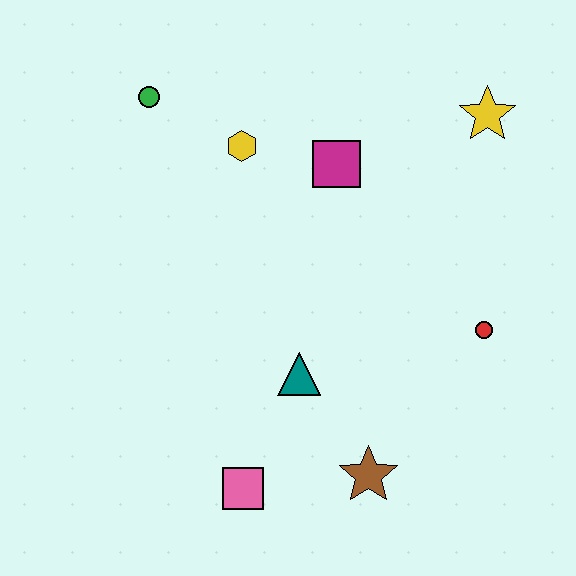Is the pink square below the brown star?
Yes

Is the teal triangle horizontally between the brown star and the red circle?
No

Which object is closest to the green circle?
The yellow hexagon is closest to the green circle.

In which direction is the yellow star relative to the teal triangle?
The yellow star is above the teal triangle.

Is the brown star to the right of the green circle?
Yes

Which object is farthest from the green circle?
The brown star is farthest from the green circle.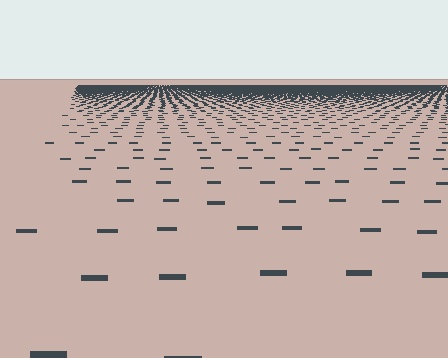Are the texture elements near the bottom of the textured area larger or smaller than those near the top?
Larger. Near the bottom, elements are closer to the viewer and appear at a bigger on-screen size.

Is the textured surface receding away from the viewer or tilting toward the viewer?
The surface is receding away from the viewer. Texture elements get smaller and denser toward the top.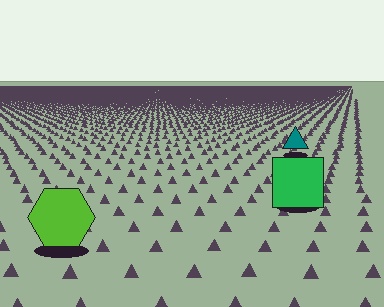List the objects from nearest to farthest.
From nearest to farthest: the lime hexagon, the green square, the teal triangle.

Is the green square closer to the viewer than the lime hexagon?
No. The lime hexagon is closer — you can tell from the texture gradient: the ground texture is coarser near it.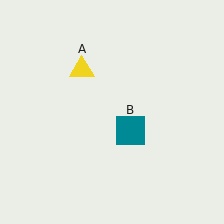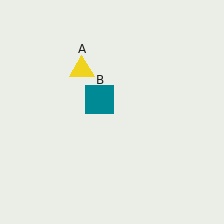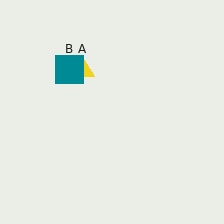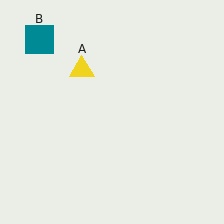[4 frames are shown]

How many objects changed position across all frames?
1 object changed position: teal square (object B).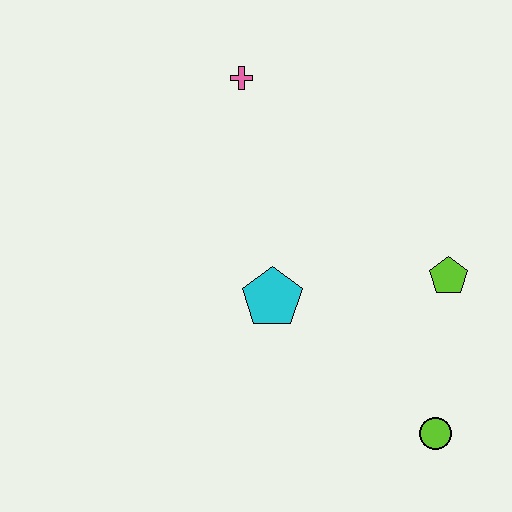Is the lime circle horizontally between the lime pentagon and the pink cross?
Yes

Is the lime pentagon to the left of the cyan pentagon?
No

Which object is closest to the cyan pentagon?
The lime pentagon is closest to the cyan pentagon.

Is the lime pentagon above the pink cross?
No